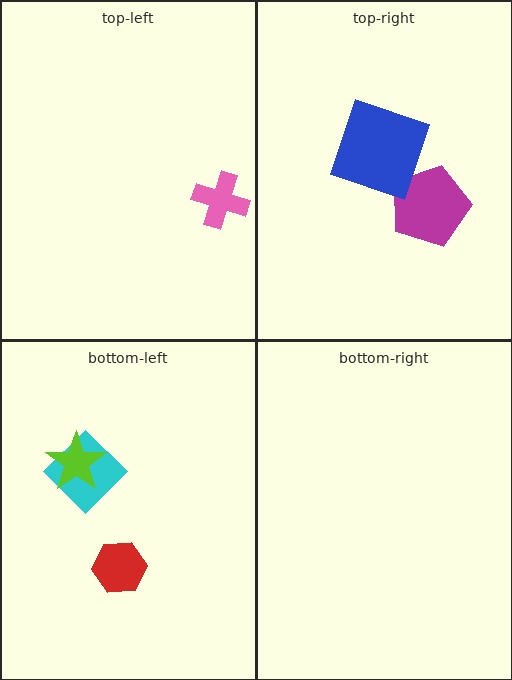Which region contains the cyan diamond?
The bottom-left region.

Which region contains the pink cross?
The top-left region.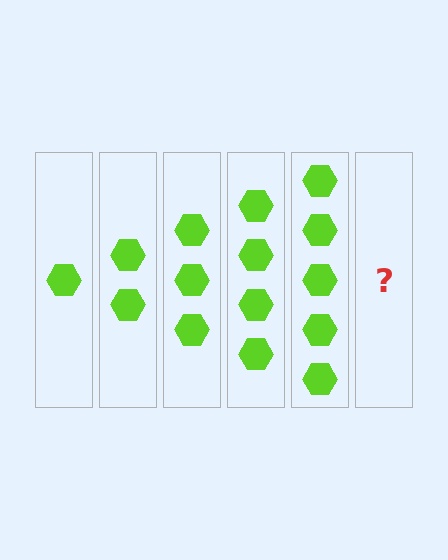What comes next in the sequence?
The next element should be 6 hexagons.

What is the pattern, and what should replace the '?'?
The pattern is that each step adds one more hexagon. The '?' should be 6 hexagons.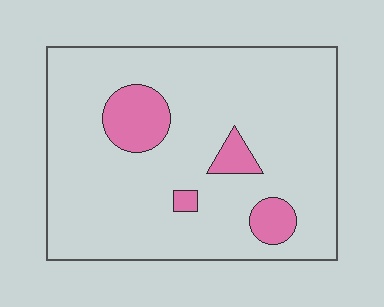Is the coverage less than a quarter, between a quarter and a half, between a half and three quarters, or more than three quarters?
Less than a quarter.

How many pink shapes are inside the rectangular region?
4.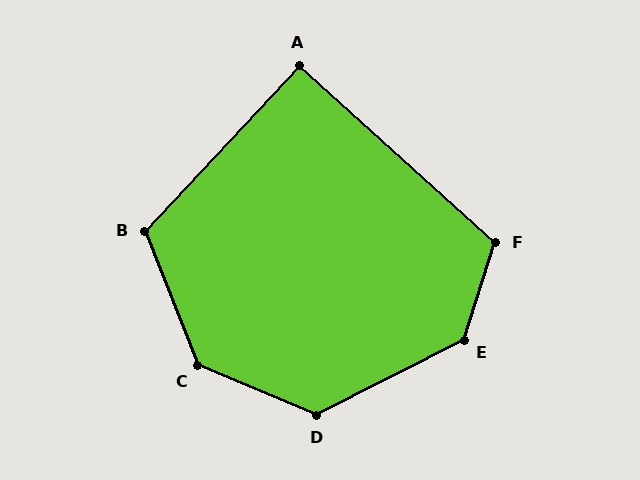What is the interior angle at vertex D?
Approximately 130 degrees (obtuse).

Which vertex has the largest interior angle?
E, at approximately 135 degrees.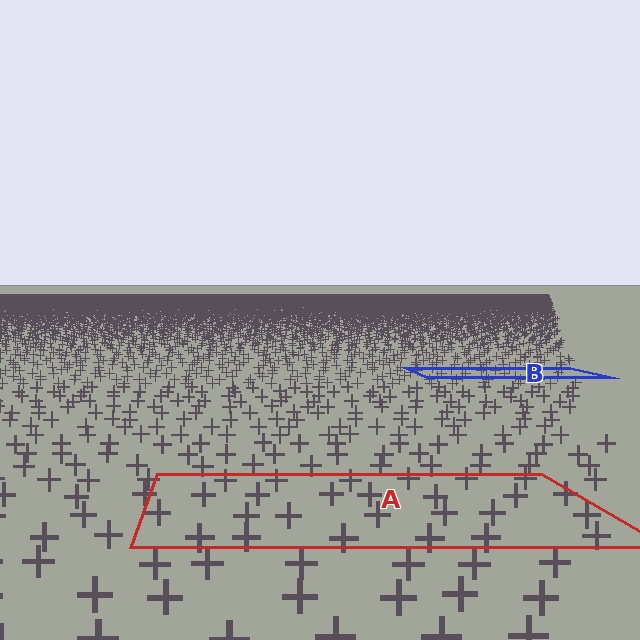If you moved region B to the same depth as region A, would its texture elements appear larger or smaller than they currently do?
They would appear larger. At a closer depth, the same texture elements are projected at a bigger on-screen size.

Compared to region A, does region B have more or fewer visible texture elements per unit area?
Region B has more texture elements per unit area — they are packed more densely because it is farther away.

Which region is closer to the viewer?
Region A is closer. The texture elements there are larger and more spread out.